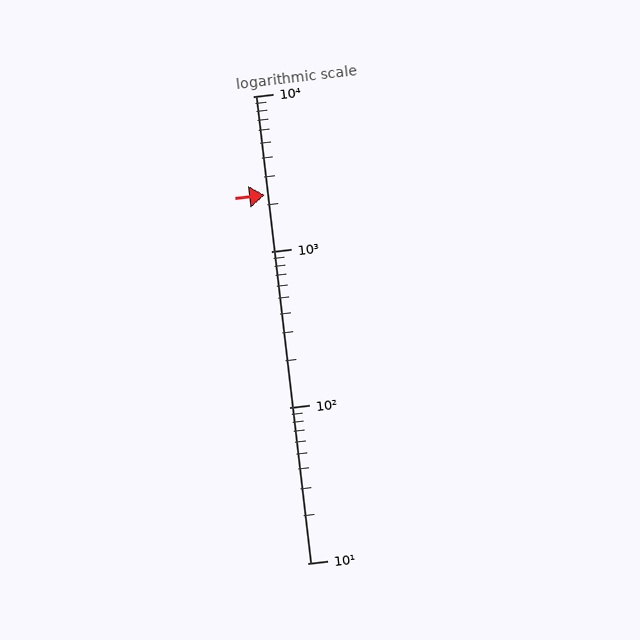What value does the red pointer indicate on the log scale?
The pointer indicates approximately 2300.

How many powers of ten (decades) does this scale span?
The scale spans 3 decades, from 10 to 10000.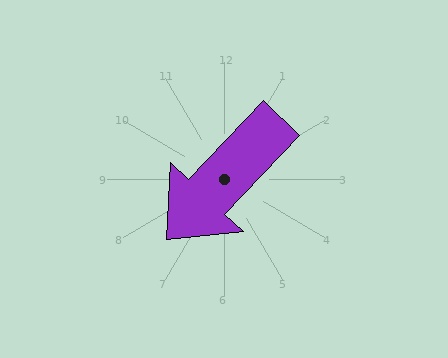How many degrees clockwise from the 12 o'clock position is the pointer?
Approximately 223 degrees.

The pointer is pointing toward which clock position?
Roughly 7 o'clock.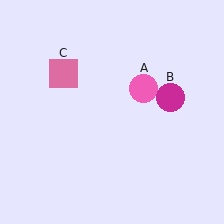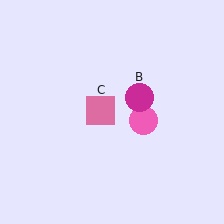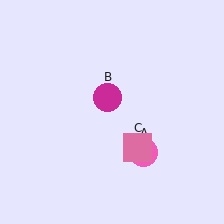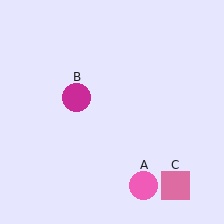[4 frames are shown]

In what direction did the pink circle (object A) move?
The pink circle (object A) moved down.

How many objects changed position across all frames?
3 objects changed position: pink circle (object A), magenta circle (object B), pink square (object C).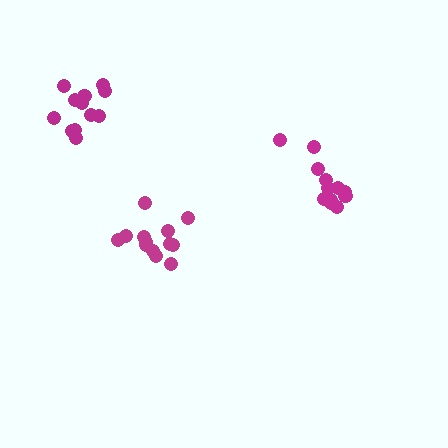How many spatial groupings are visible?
There are 3 spatial groupings.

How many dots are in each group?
Group 1: 12 dots, Group 2: 12 dots, Group 3: 13 dots (37 total).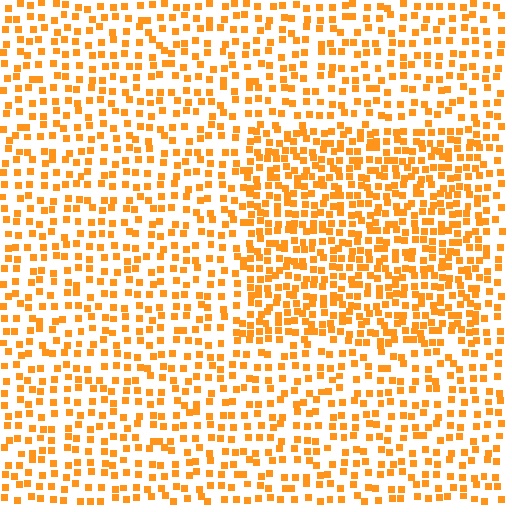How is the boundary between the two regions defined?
The boundary is defined by a change in element density (approximately 1.7x ratio). All elements are the same color, size, and shape.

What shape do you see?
I see a rectangle.